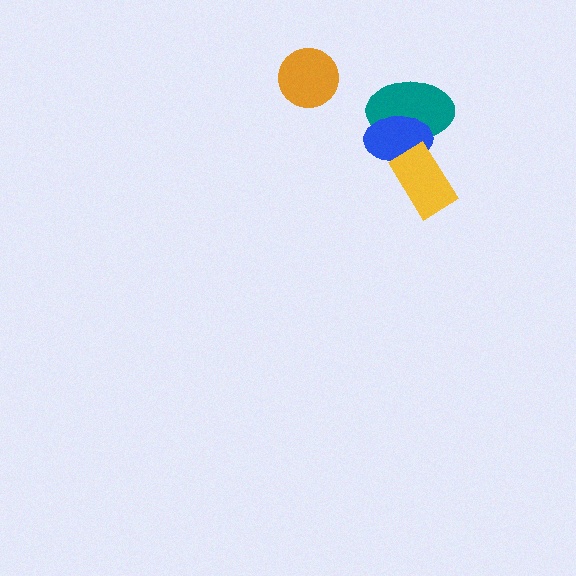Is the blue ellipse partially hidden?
Yes, it is partially covered by another shape.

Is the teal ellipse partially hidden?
Yes, it is partially covered by another shape.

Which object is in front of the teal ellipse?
The blue ellipse is in front of the teal ellipse.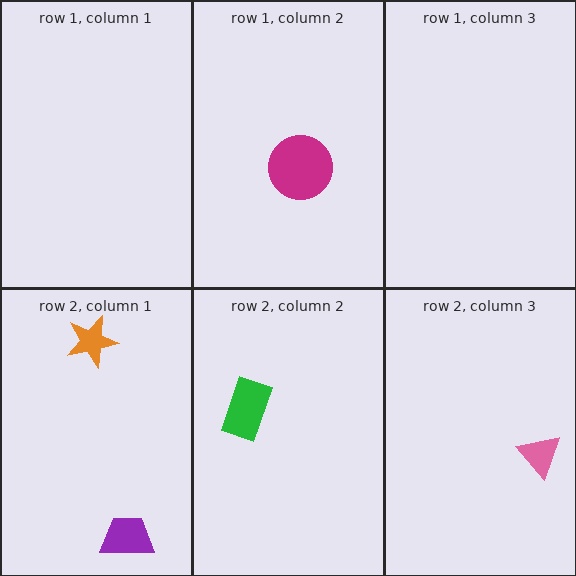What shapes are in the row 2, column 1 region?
The purple trapezoid, the orange star.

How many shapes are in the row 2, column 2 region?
1.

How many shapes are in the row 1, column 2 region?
1.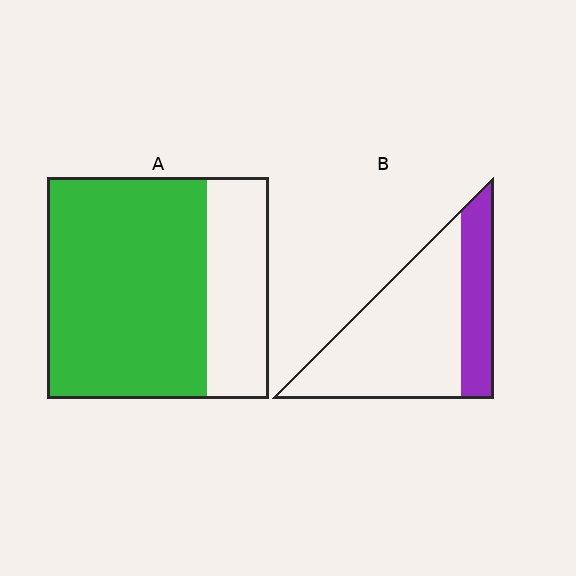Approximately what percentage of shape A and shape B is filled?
A is approximately 70% and B is approximately 25%.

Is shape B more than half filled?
No.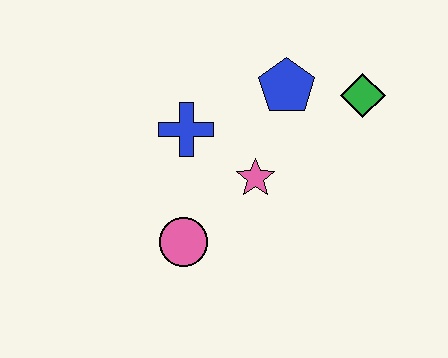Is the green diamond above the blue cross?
Yes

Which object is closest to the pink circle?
The pink star is closest to the pink circle.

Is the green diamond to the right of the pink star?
Yes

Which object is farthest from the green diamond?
The pink circle is farthest from the green diamond.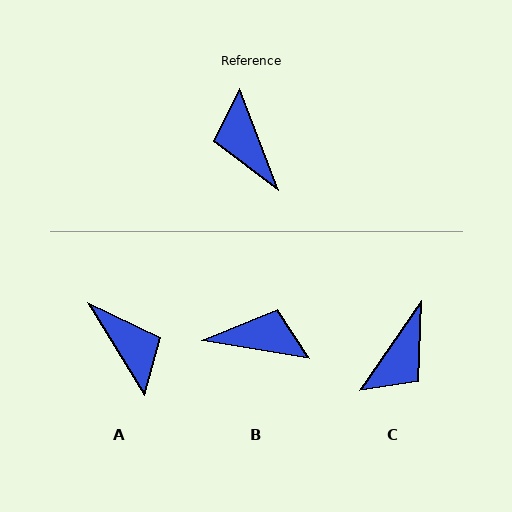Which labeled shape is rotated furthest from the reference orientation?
A, about 169 degrees away.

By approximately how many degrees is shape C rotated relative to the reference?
Approximately 125 degrees counter-clockwise.